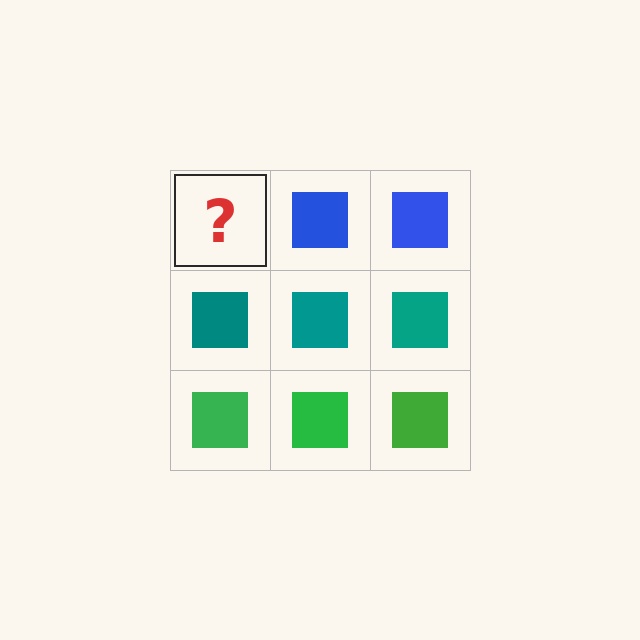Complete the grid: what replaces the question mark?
The question mark should be replaced with a blue square.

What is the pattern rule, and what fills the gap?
The rule is that each row has a consistent color. The gap should be filled with a blue square.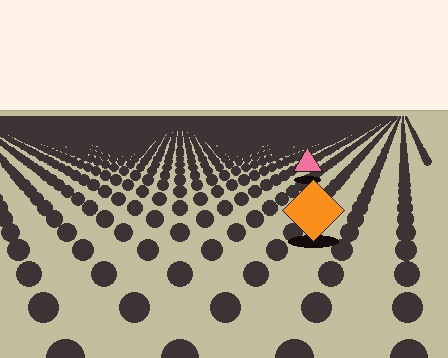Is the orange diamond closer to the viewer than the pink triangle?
Yes. The orange diamond is closer — you can tell from the texture gradient: the ground texture is coarser near it.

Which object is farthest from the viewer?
The pink triangle is farthest from the viewer. It appears smaller and the ground texture around it is denser.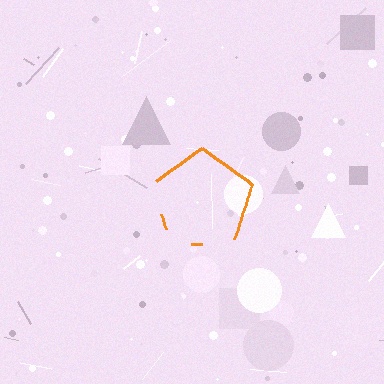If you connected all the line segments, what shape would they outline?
They would outline a pentagon.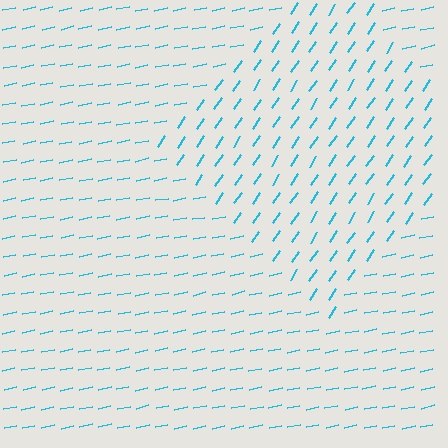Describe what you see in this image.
The image is filled with small cyan line segments. A diamond region in the image has lines oriented differently from the surrounding lines, creating a visible texture boundary.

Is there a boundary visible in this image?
Yes, there is a texture boundary formed by a change in line orientation.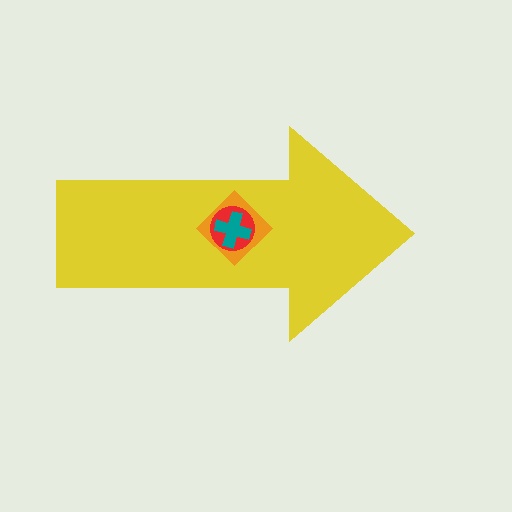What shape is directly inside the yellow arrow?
The orange diamond.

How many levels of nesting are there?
4.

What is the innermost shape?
The teal cross.